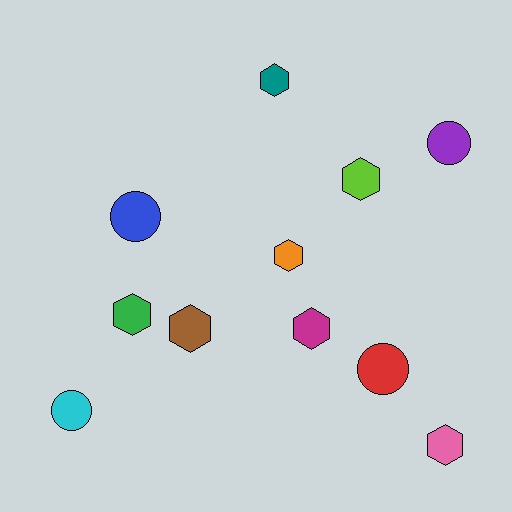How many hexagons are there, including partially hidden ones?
There are 7 hexagons.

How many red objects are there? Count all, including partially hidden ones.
There is 1 red object.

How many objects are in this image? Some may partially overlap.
There are 11 objects.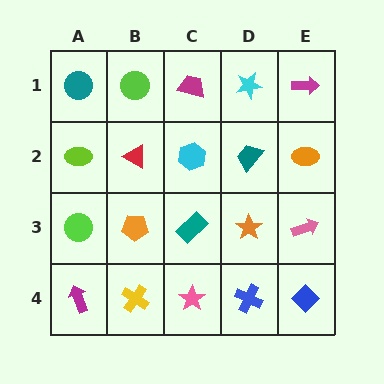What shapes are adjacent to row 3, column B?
A red triangle (row 2, column B), a yellow cross (row 4, column B), a lime circle (row 3, column A), a teal rectangle (row 3, column C).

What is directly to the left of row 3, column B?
A lime circle.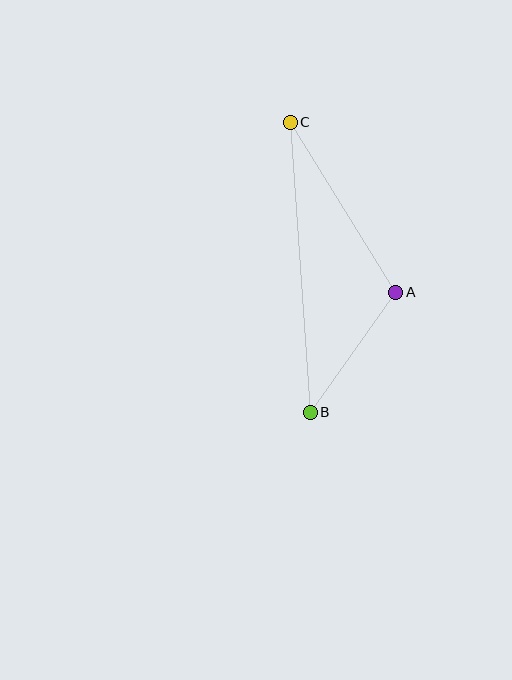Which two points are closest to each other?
Points A and B are closest to each other.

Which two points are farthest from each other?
Points B and C are farthest from each other.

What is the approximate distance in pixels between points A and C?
The distance between A and C is approximately 200 pixels.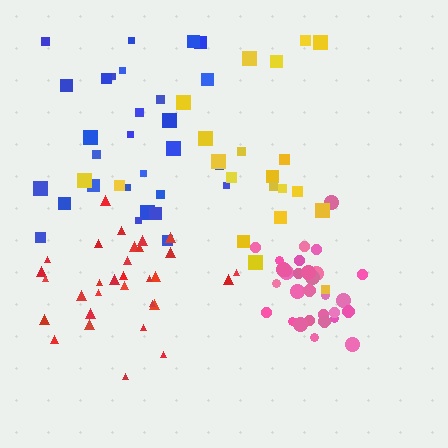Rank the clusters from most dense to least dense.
pink, red, blue, yellow.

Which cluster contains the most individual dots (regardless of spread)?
Red (31).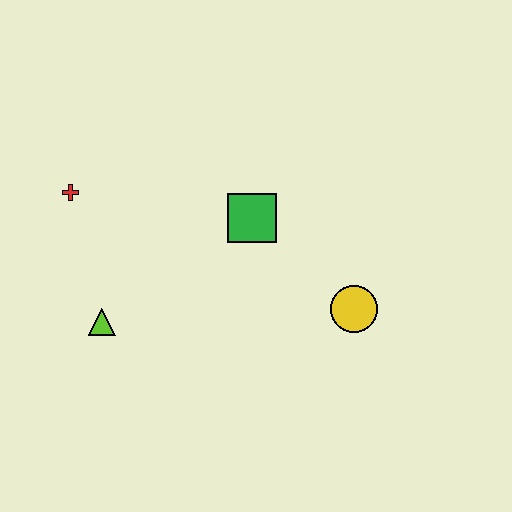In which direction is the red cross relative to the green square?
The red cross is to the left of the green square.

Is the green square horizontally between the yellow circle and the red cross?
Yes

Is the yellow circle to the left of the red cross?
No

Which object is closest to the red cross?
The lime triangle is closest to the red cross.